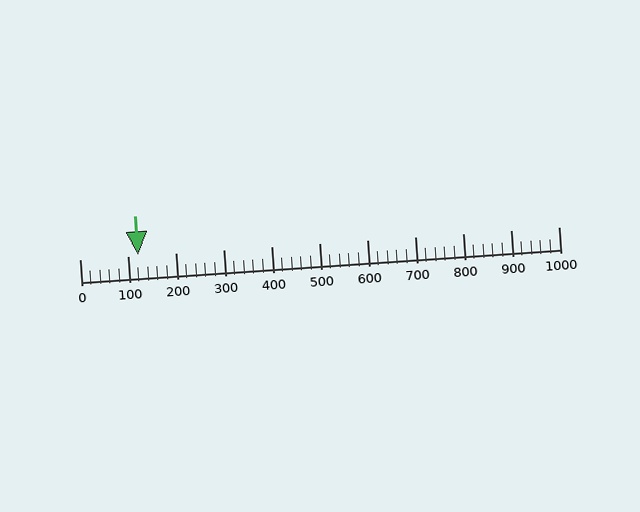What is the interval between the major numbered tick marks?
The major tick marks are spaced 100 units apart.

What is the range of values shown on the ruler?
The ruler shows values from 0 to 1000.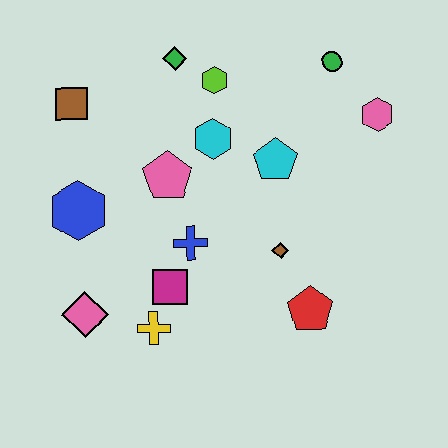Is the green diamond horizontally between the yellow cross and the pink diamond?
No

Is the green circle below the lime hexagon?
No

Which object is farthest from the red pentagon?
The brown square is farthest from the red pentagon.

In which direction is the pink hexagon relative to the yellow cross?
The pink hexagon is to the right of the yellow cross.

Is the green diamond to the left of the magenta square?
No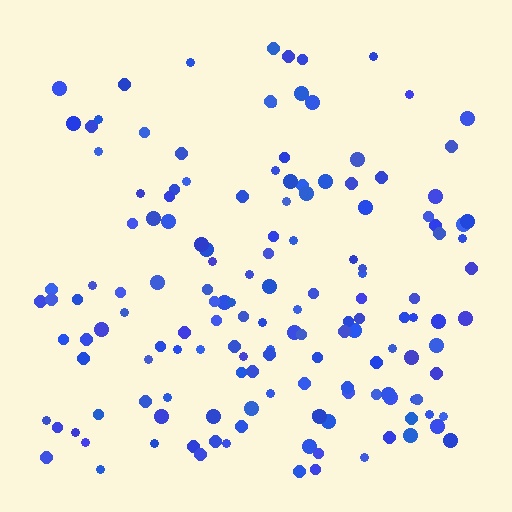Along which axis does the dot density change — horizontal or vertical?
Vertical.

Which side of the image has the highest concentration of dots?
The bottom.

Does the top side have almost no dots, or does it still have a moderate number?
Still a moderate number, just noticeably fewer than the bottom.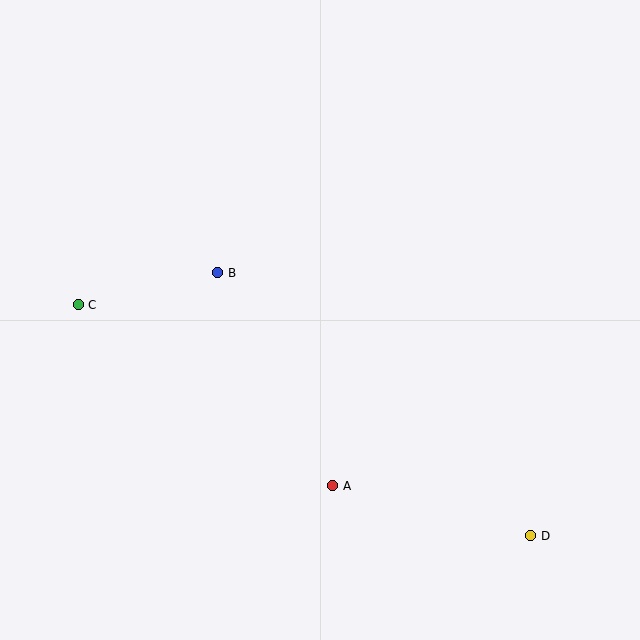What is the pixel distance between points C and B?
The distance between C and B is 143 pixels.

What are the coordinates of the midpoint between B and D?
The midpoint between B and D is at (374, 404).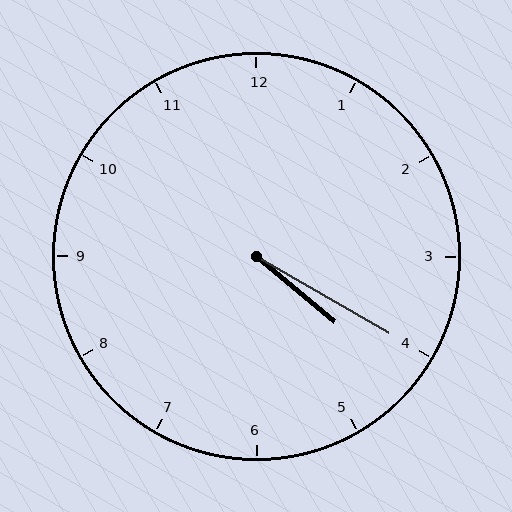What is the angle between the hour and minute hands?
Approximately 10 degrees.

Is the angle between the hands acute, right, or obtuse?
It is acute.